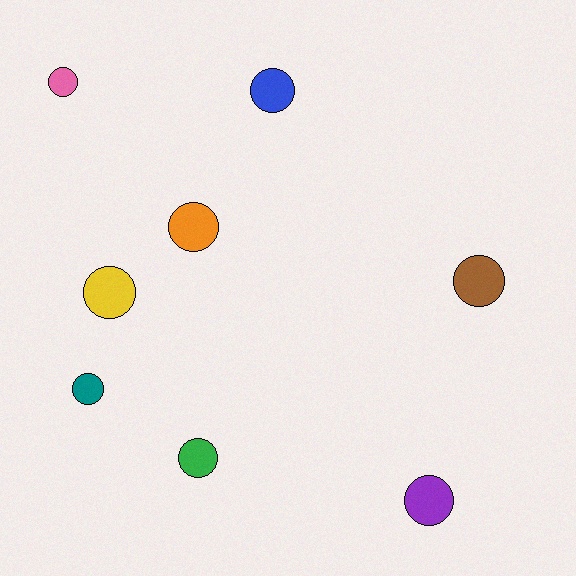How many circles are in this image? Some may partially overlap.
There are 8 circles.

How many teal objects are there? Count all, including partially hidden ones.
There is 1 teal object.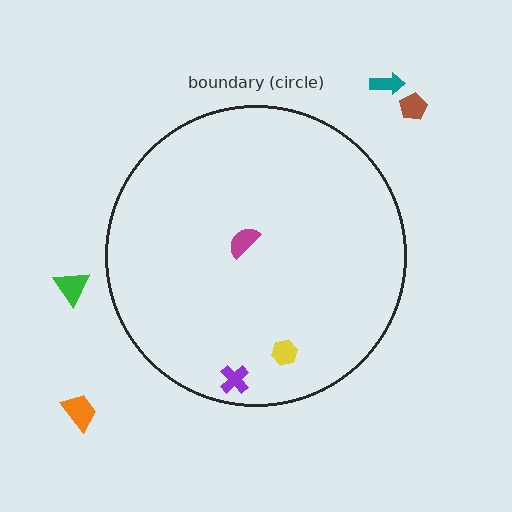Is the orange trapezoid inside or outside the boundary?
Outside.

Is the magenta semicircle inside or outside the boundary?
Inside.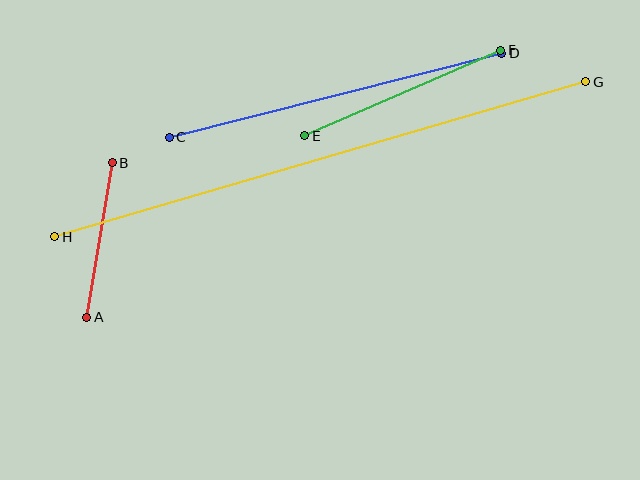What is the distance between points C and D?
The distance is approximately 343 pixels.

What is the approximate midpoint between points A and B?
The midpoint is at approximately (100, 240) pixels.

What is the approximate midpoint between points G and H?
The midpoint is at approximately (320, 159) pixels.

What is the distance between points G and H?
The distance is approximately 553 pixels.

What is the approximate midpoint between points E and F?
The midpoint is at approximately (403, 93) pixels.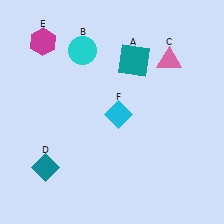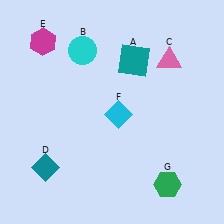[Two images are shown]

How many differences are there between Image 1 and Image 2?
There is 1 difference between the two images.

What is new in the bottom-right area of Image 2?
A green hexagon (G) was added in the bottom-right area of Image 2.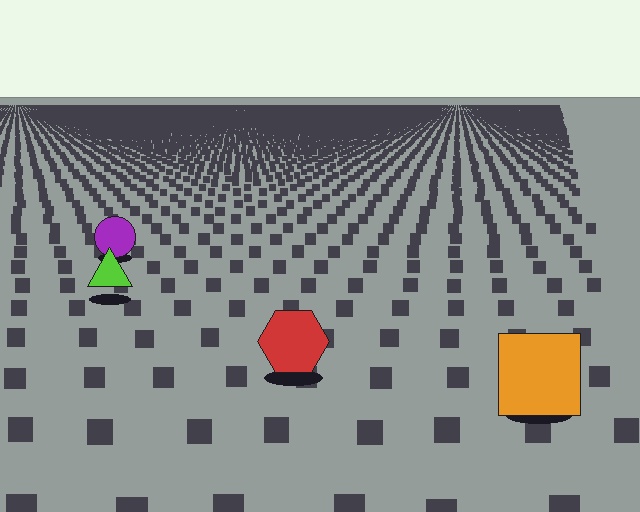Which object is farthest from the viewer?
The purple circle is farthest from the viewer. It appears smaller and the ground texture around it is denser.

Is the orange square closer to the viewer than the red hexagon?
Yes. The orange square is closer — you can tell from the texture gradient: the ground texture is coarser near it.